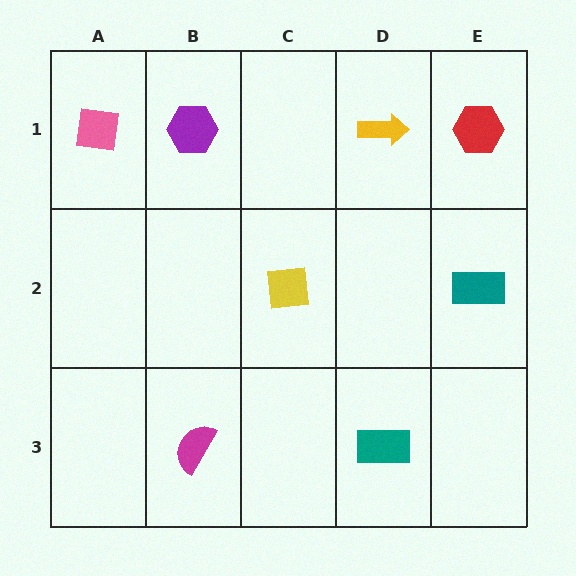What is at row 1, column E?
A red hexagon.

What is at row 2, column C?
A yellow square.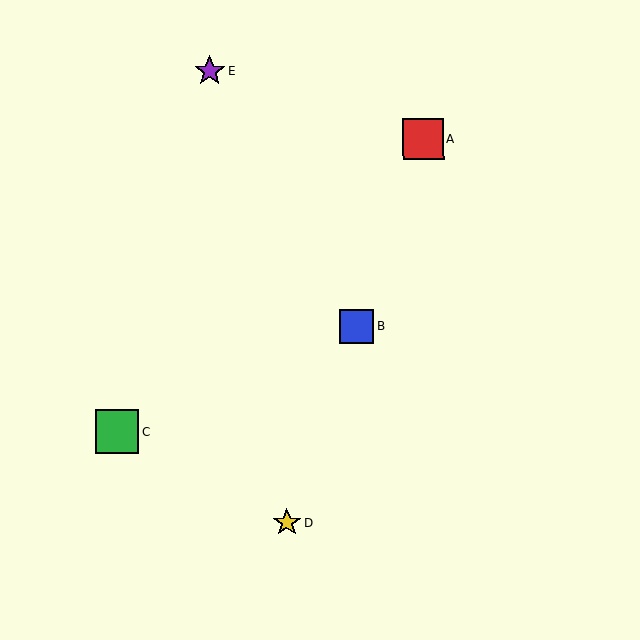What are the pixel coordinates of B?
Object B is at (357, 326).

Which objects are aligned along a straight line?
Objects A, B, D are aligned along a straight line.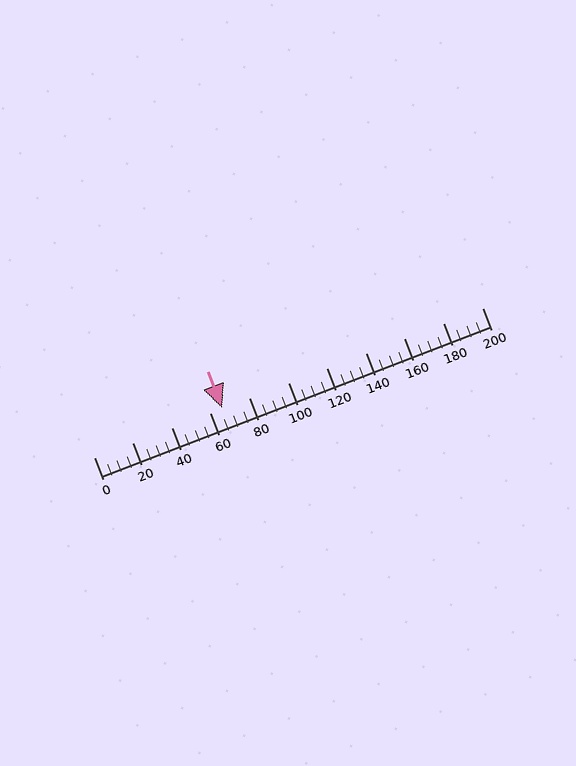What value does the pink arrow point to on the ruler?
The pink arrow points to approximately 66.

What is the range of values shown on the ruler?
The ruler shows values from 0 to 200.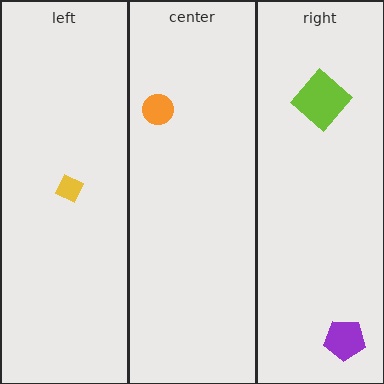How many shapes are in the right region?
2.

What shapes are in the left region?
The yellow diamond.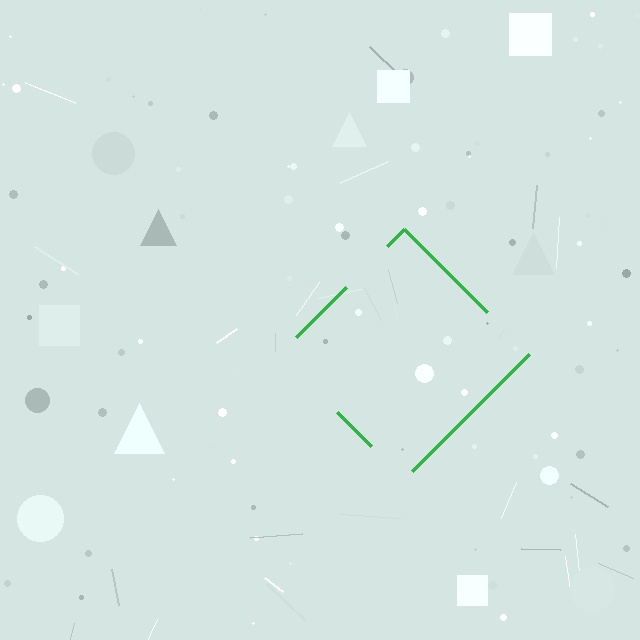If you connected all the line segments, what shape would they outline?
They would outline a diamond.